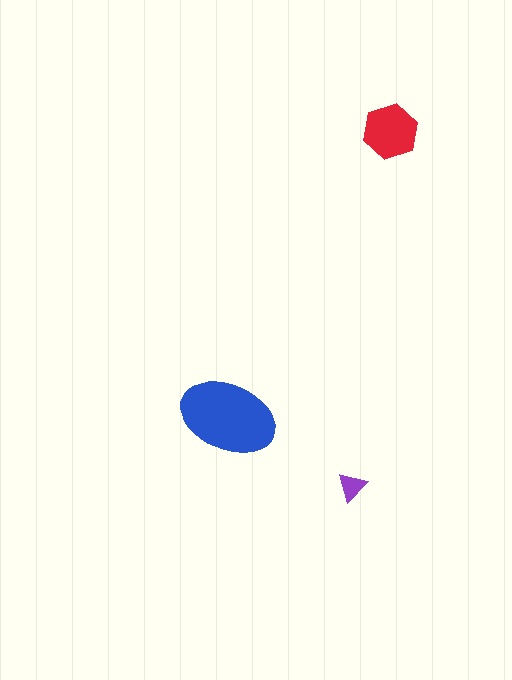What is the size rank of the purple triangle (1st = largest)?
3rd.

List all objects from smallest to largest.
The purple triangle, the red hexagon, the blue ellipse.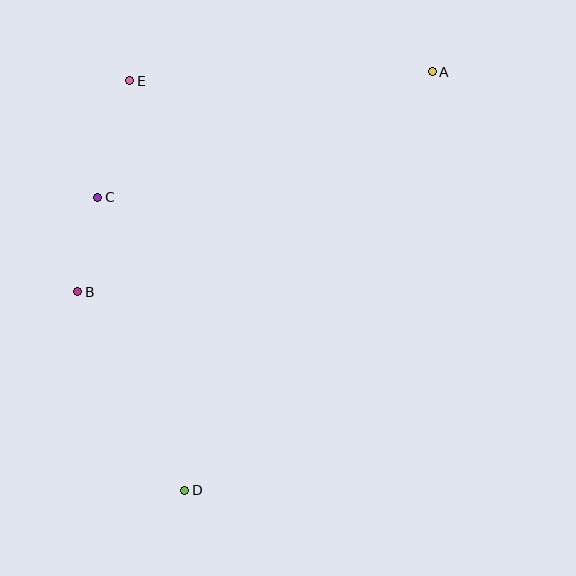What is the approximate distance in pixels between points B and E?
The distance between B and E is approximately 218 pixels.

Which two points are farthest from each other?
Points A and D are farthest from each other.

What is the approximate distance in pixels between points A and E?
The distance between A and E is approximately 302 pixels.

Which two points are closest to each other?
Points B and C are closest to each other.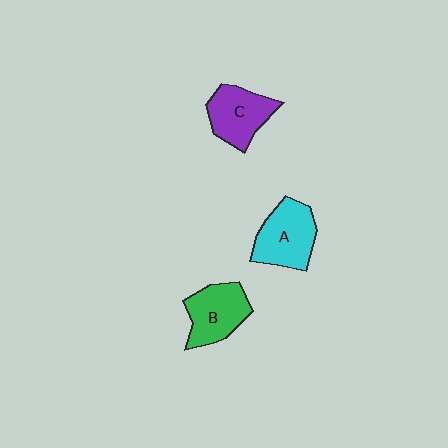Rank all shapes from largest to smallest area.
From largest to smallest: A (cyan), B (green), C (purple).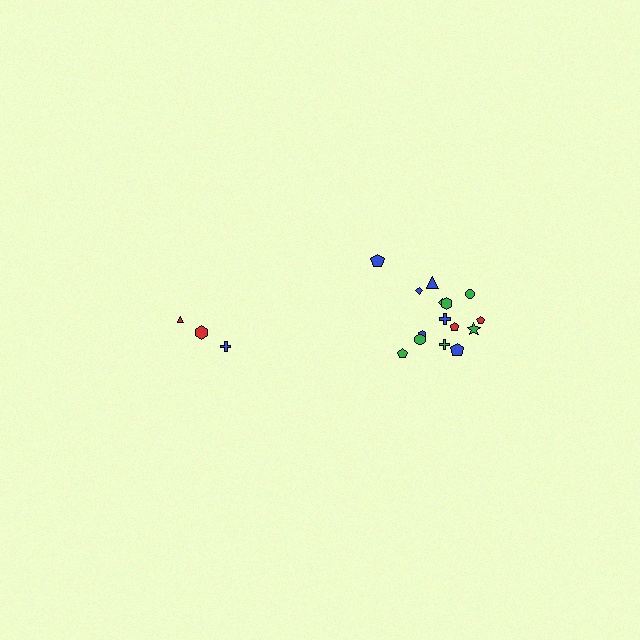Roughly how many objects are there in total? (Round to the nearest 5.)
Roughly 20 objects in total.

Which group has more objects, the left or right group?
The right group.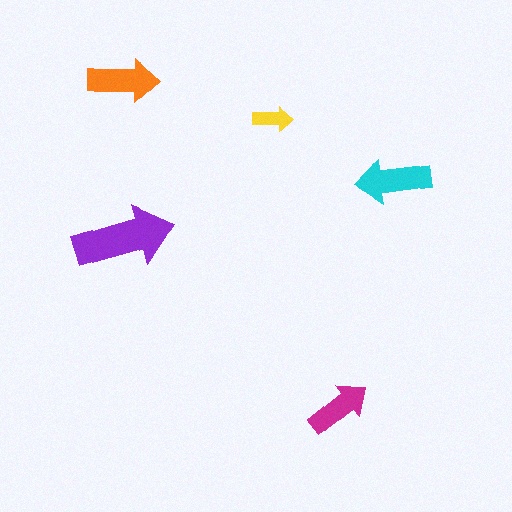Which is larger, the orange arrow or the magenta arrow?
The orange one.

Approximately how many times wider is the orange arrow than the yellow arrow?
About 2 times wider.